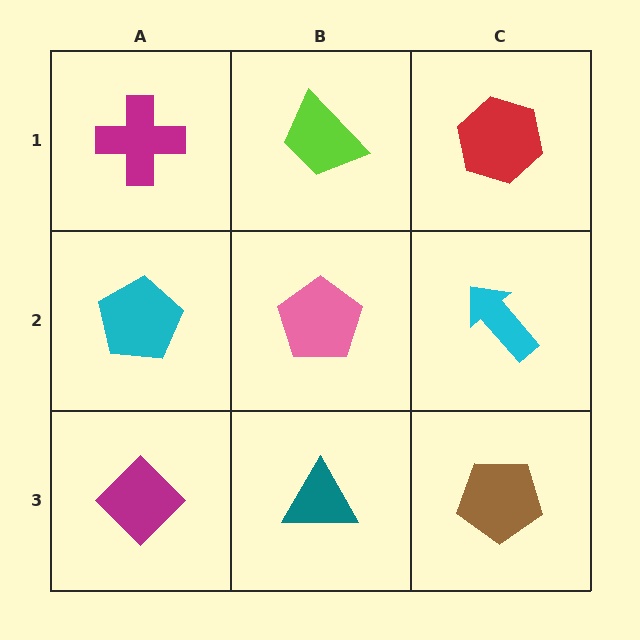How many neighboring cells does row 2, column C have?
3.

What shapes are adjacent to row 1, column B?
A pink pentagon (row 2, column B), a magenta cross (row 1, column A), a red hexagon (row 1, column C).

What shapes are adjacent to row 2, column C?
A red hexagon (row 1, column C), a brown pentagon (row 3, column C), a pink pentagon (row 2, column B).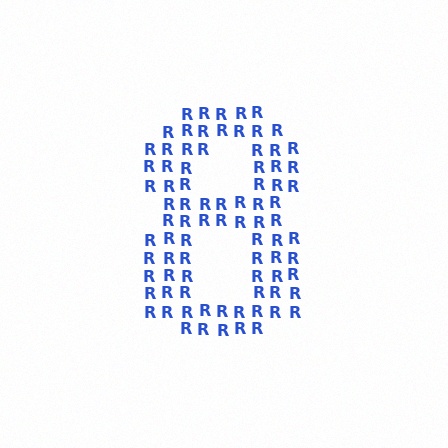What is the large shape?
The large shape is the digit 8.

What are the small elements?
The small elements are letter R's.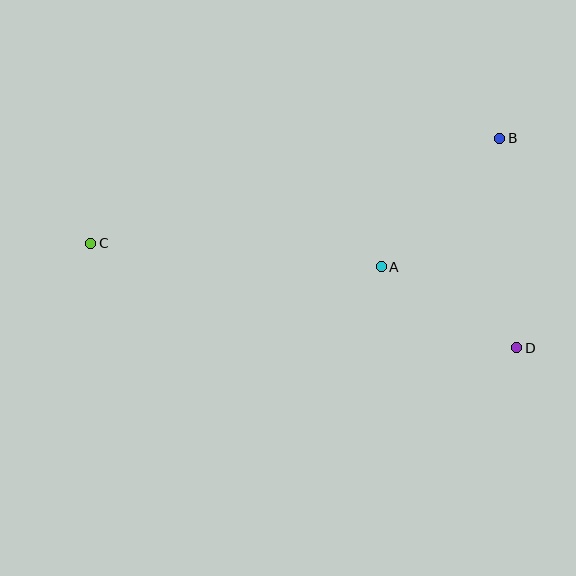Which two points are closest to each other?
Points A and D are closest to each other.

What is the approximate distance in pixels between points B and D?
The distance between B and D is approximately 210 pixels.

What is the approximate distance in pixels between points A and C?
The distance between A and C is approximately 292 pixels.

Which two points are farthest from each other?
Points C and D are farthest from each other.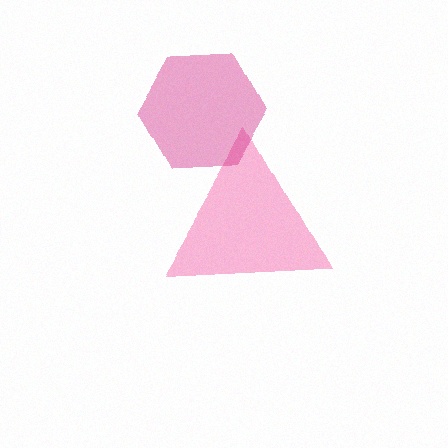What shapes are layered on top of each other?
The layered shapes are: a pink triangle, a magenta hexagon.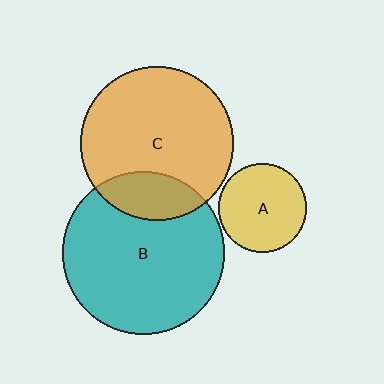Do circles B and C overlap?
Yes.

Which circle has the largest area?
Circle B (teal).